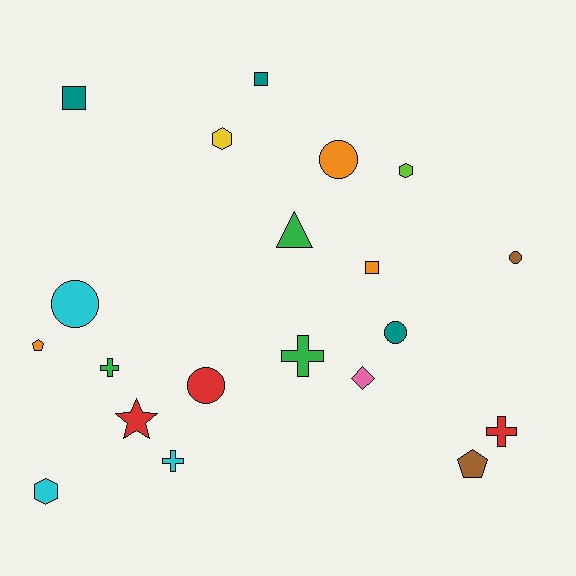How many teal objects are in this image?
There are 3 teal objects.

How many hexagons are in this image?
There are 3 hexagons.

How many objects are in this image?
There are 20 objects.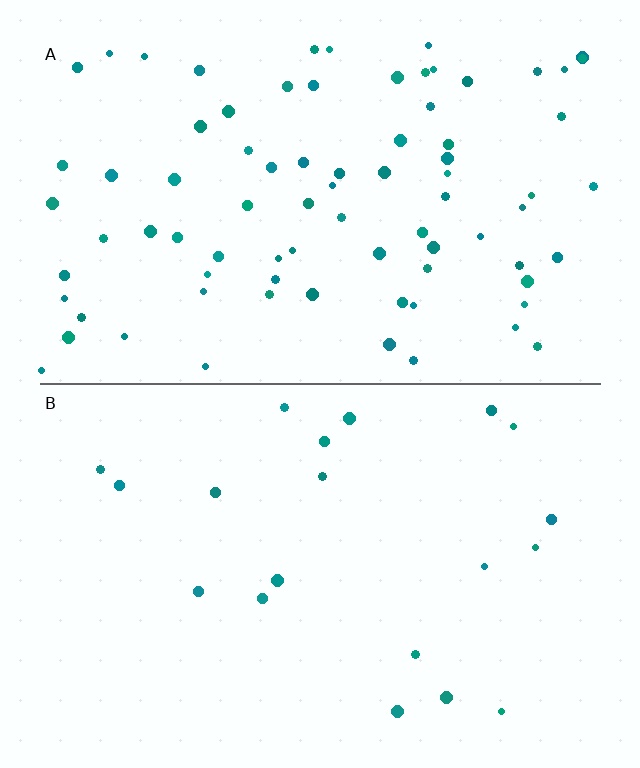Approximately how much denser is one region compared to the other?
Approximately 3.9× — region A over region B.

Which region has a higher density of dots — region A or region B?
A (the top).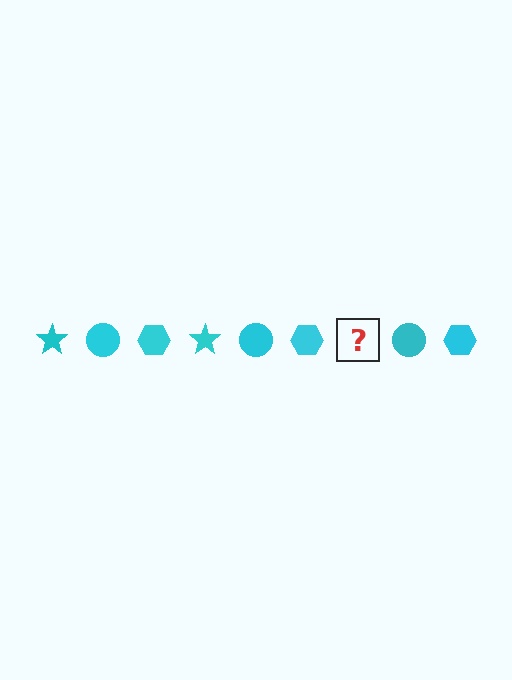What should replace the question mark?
The question mark should be replaced with a cyan star.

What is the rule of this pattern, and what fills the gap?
The rule is that the pattern cycles through star, circle, hexagon shapes in cyan. The gap should be filled with a cyan star.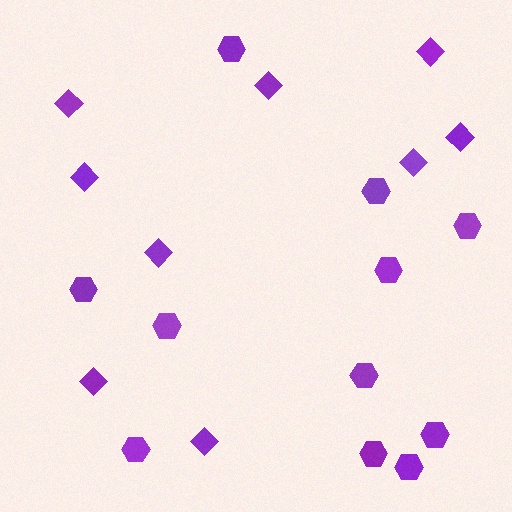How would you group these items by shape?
There are 2 groups: one group of diamonds (9) and one group of hexagons (11).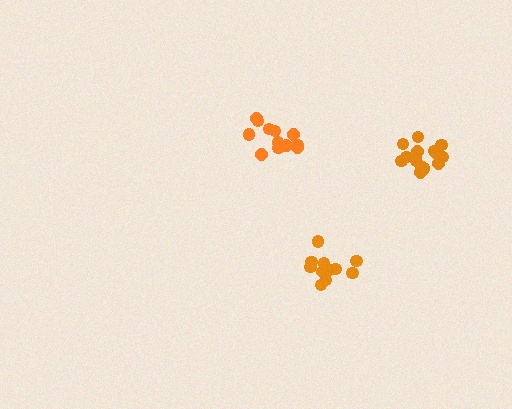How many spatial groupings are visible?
There are 3 spatial groupings.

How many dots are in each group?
Group 1: 16 dots, Group 2: 12 dots, Group 3: 11 dots (39 total).